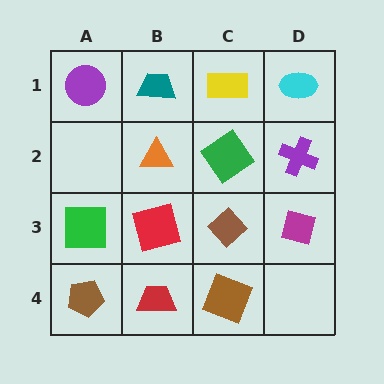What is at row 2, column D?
A purple cross.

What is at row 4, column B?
A red trapezoid.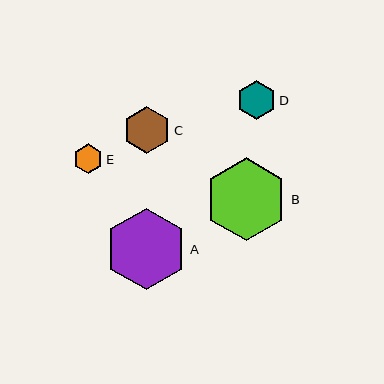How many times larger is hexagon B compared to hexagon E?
Hexagon B is approximately 2.8 times the size of hexagon E.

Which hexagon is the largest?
Hexagon B is the largest with a size of approximately 83 pixels.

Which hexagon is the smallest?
Hexagon E is the smallest with a size of approximately 30 pixels.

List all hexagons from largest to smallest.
From largest to smallest: B, A, C, D, E.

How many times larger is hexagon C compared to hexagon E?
Hexagon C is approximately 1.6 times the size of hexagon E.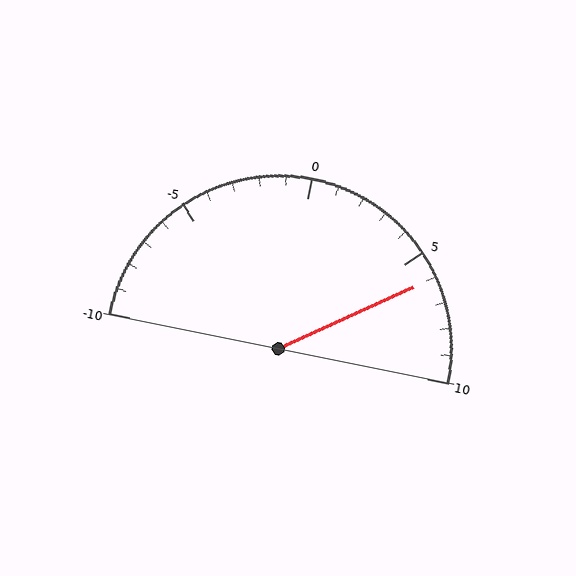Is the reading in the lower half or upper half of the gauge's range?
The reading is in the upper half of the range (-10 to 10).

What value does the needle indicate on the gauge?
The needle indicates approximately 6.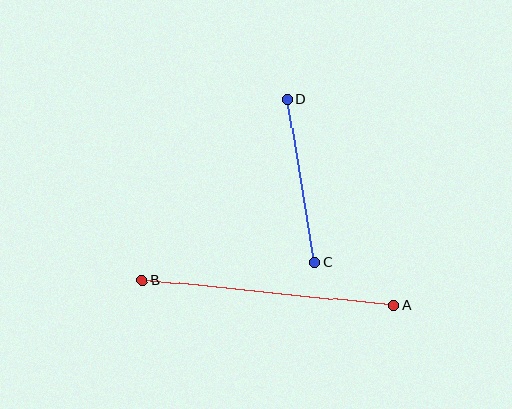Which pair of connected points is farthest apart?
Points A and B are farthest apart.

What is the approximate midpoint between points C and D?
The midpoint is at approximately (301, 180) pixels.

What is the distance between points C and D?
The distance is approximately 165 pixels.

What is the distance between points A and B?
The distance is approximately 252 pixels.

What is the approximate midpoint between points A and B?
The midpoint is at approximately (268, 293) pixels.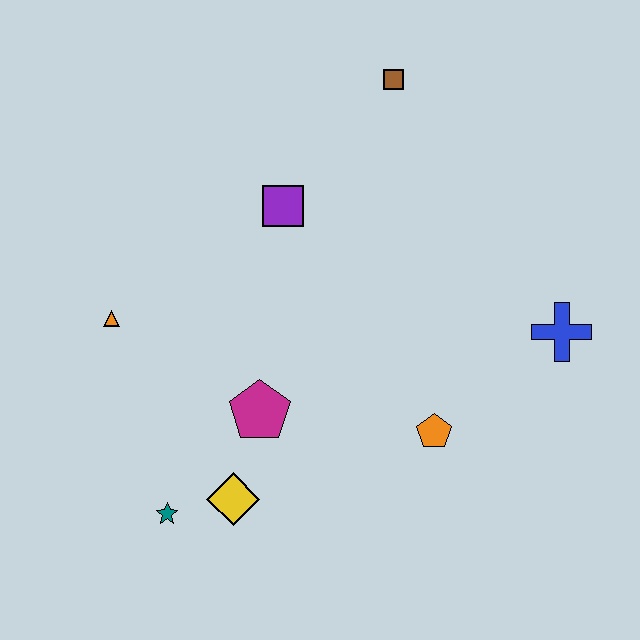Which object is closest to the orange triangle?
The magenta pentagon is closest to the orange triangle.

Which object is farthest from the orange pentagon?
The brown square is farthest from the orange pentagon.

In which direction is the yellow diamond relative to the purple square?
The yellow diamond is below the purple square.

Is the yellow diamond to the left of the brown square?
Yes